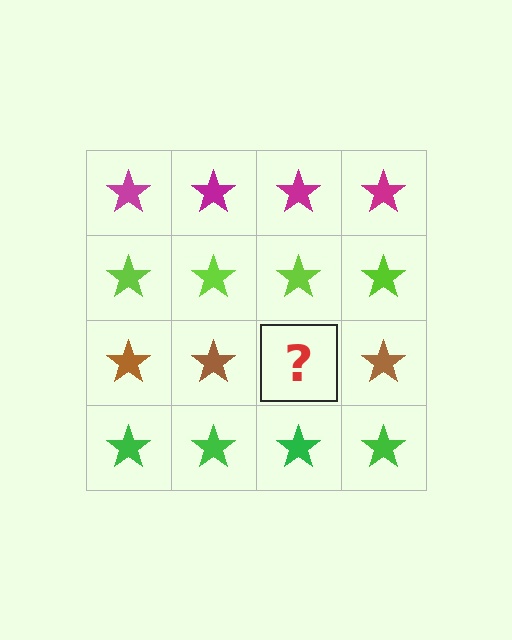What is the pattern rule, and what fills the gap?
The rule is that each row has a consistent color. The gap should be filled with a brown star.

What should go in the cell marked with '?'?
The missing cell should contain a brown star.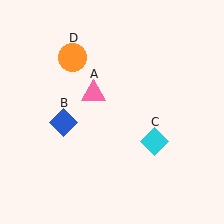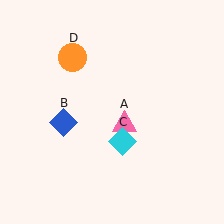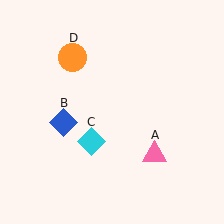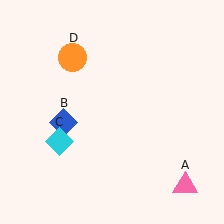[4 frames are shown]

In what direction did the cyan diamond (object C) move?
The cyan diamond (object C) moved left.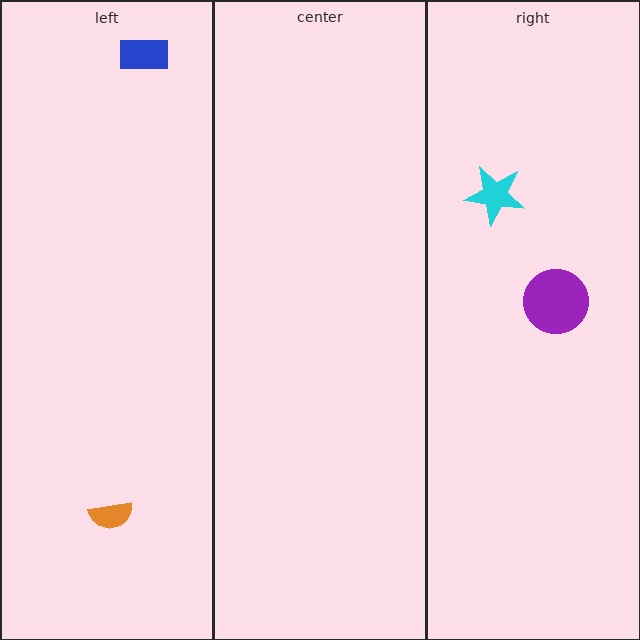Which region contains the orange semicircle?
The left region.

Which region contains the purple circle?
The right region.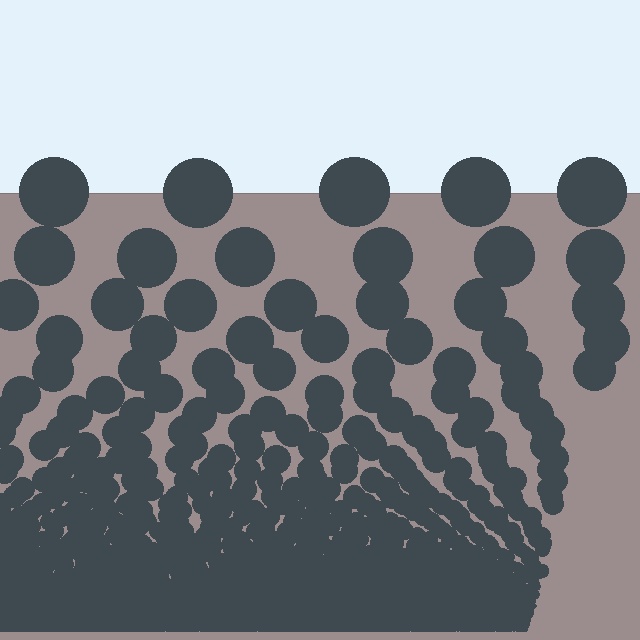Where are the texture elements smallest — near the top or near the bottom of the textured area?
Near the bottom.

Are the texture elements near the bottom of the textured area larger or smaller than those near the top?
Smaller. The gradient is inverted — elements near the bottom are smaller and denser.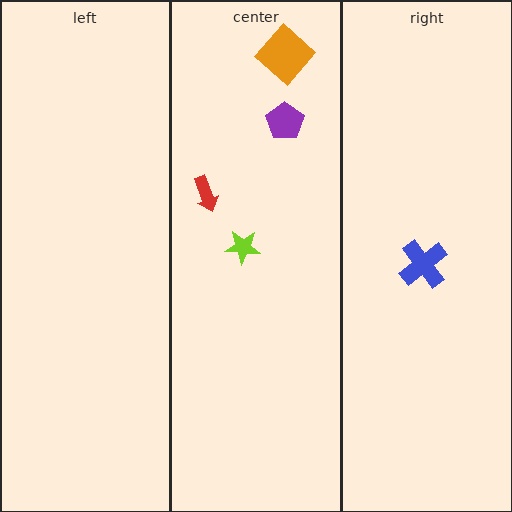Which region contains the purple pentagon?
The center region.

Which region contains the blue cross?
The right region.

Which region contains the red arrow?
The center region.